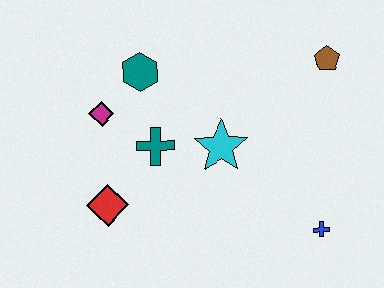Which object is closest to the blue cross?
The cyan star is closest to the blue cross.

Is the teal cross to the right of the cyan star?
No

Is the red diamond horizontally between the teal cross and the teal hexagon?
No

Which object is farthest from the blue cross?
The magenta diamond is farthest from the blue cross.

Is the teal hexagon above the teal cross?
Yes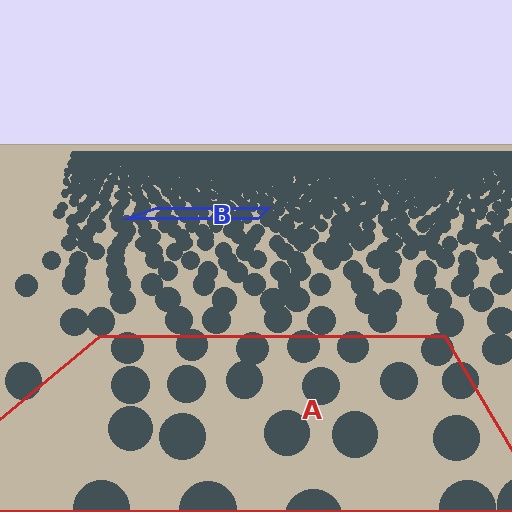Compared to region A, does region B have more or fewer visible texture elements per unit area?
Region B has more texture elements per unit area — they are packed more densely because it is farther away.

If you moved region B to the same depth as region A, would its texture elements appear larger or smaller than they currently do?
They would appear larger. At a closer depth, the same texture elements are projected at a bigger on-screen size.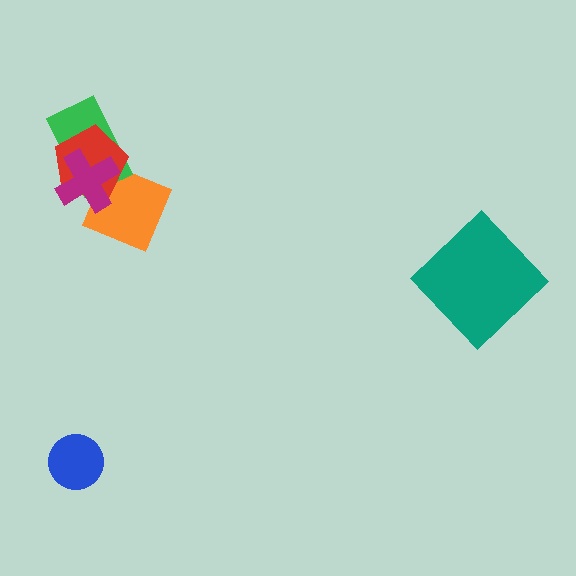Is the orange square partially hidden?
Yes, it is partially covered by another shape.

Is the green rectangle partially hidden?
Yes, it is partially covered by another shape.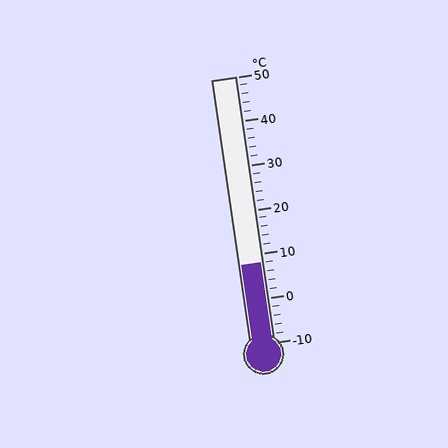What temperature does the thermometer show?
The thermometer shows approximately 8°C.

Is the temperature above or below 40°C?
The temperature is below 40°C.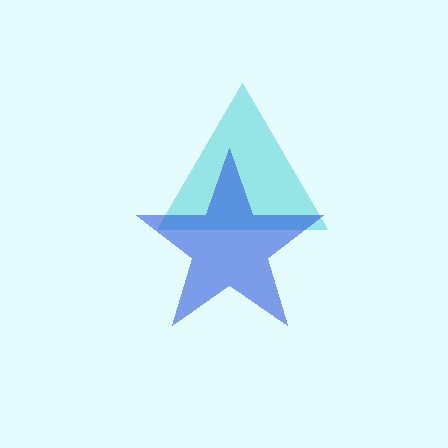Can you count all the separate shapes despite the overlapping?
Yes, there are 2 separate shapes.